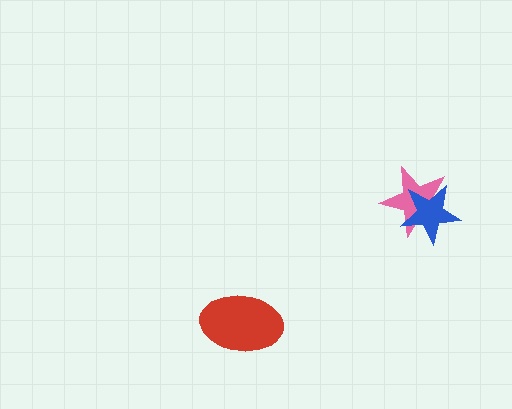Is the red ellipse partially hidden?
No, no other shape covers it.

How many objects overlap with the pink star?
1 object overlaps with the pink star.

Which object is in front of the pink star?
The blue star is in front of the pink star.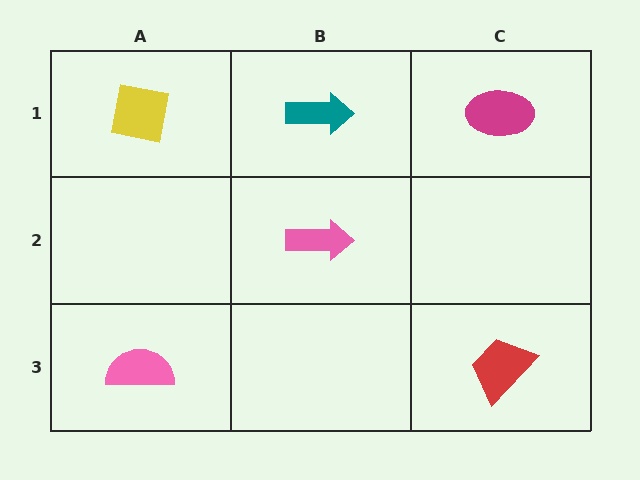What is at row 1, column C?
A magenta ellipse.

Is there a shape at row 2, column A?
No, that cell is empty.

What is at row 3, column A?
A pink semicircle.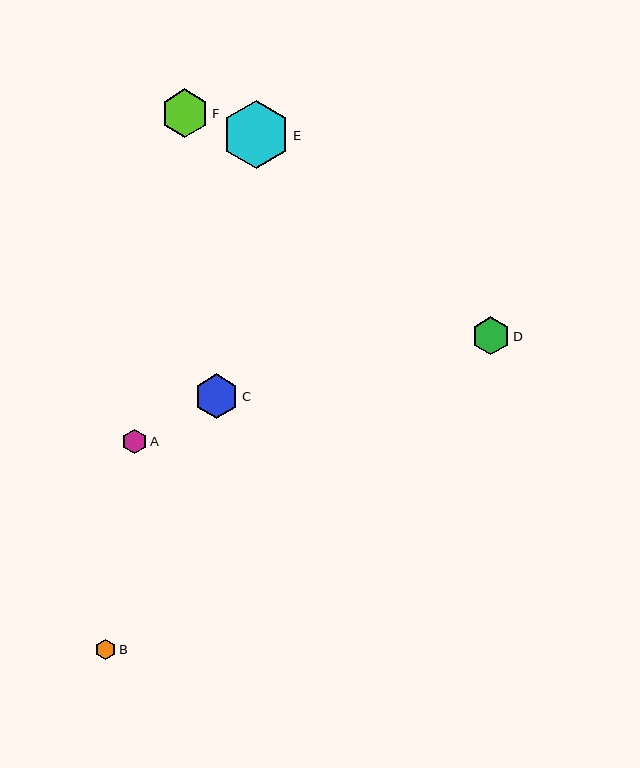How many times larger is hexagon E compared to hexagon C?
Hexagon E is approximately 1.5 times the size of hexagon C.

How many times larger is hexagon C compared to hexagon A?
Hexagon C is approximately 1.8 times the size of hexagon A.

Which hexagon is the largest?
Hexagon E is the largest with a size of approximately 68 pixels.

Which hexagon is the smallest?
Hexagon B is the smallest with a size of approximately 20 pixels.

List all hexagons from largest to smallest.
From largest to smallest: E, F, C, D, A, B.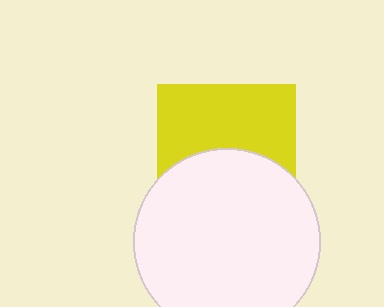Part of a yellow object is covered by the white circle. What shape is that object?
It is a square.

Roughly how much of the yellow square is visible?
About half of it is visible (roughly 53%).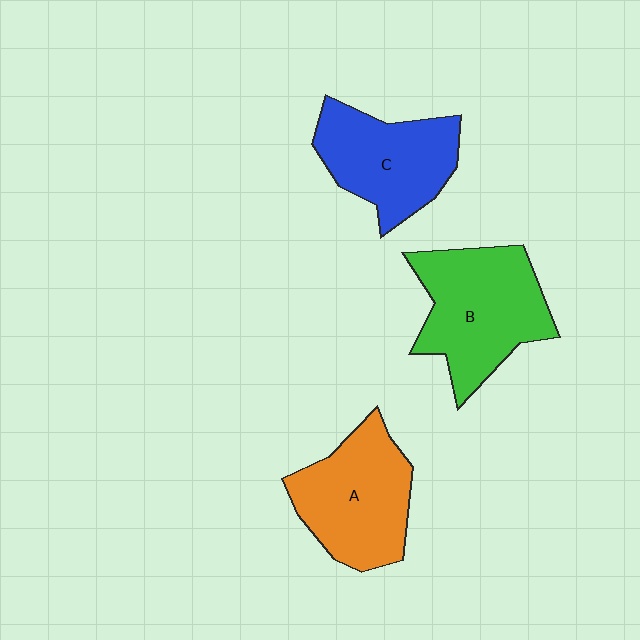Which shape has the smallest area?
Shape C (blue).